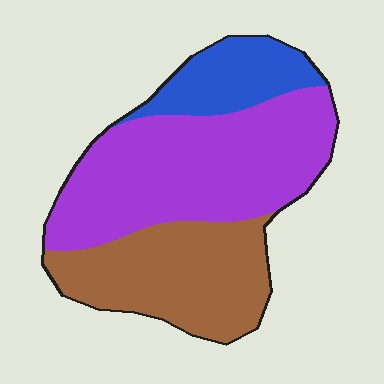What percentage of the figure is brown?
Brown covers roughly 35% of the figure.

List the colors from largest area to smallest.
From largest to smallest: purple, brown, blue.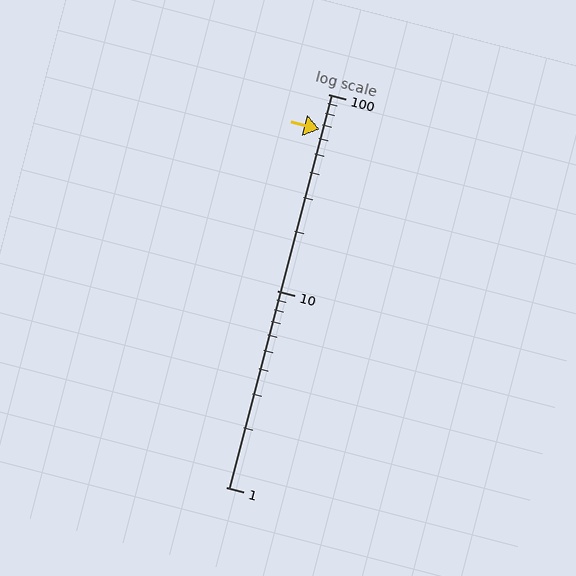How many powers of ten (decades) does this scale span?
The scale spans 2 decades, from 1 to 100.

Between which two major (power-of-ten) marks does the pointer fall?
The pointer is between 10 and 100.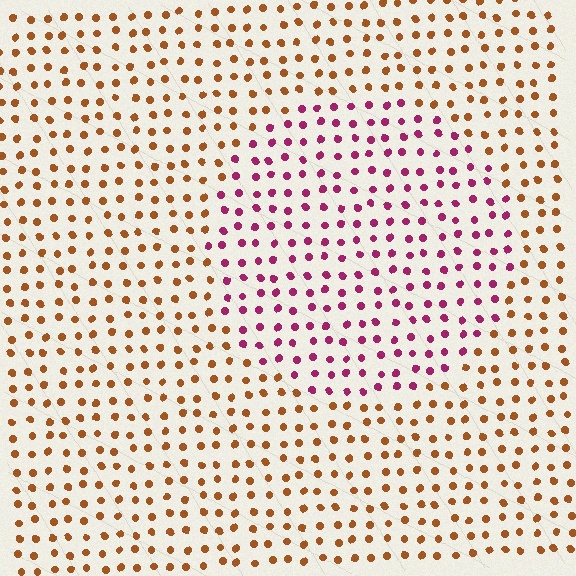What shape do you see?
I see a circle.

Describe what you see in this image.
The image is filled with small brown elements in a uniform arrangement. A circle-shaped region is visible where the elements are tinted to a slightly different hue, forming a subtle color boundary.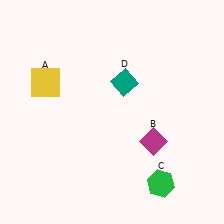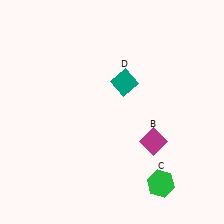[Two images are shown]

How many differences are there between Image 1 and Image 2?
There is 1 difference between the two images.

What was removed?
The yellow square (A) was removed in Image 2.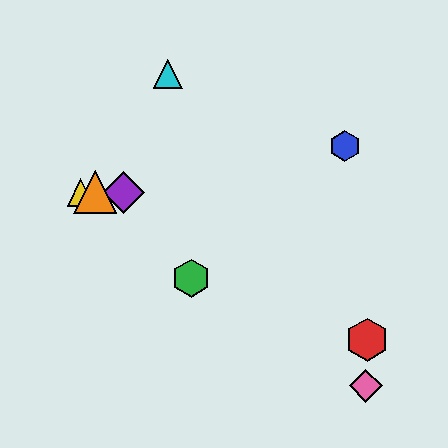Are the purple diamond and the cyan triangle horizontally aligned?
No, the purple diamond is at y≈192 and the cyan triangle is at y≈74.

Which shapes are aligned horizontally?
The yellow triangle, the purple diamond, the orange triangle are aligned horizontally.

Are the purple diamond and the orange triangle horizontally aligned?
Yes, both are at y≈192.